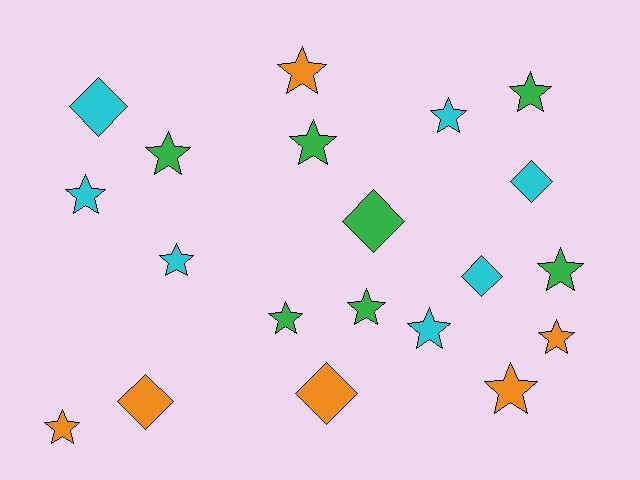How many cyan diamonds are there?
There are 3 cyan diamonds.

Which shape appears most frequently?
Star, with 14 objects.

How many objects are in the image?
There are 20 objects.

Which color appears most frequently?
Cyan, with 7 objects.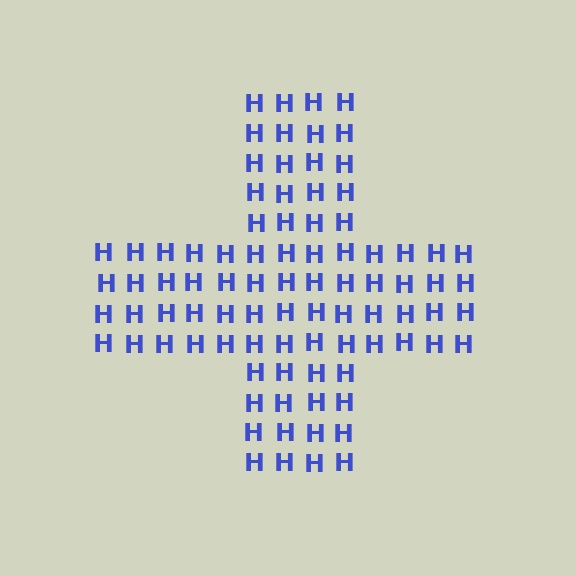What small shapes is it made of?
It is made of small letter H's.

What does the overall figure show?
The overall figure shows a cross.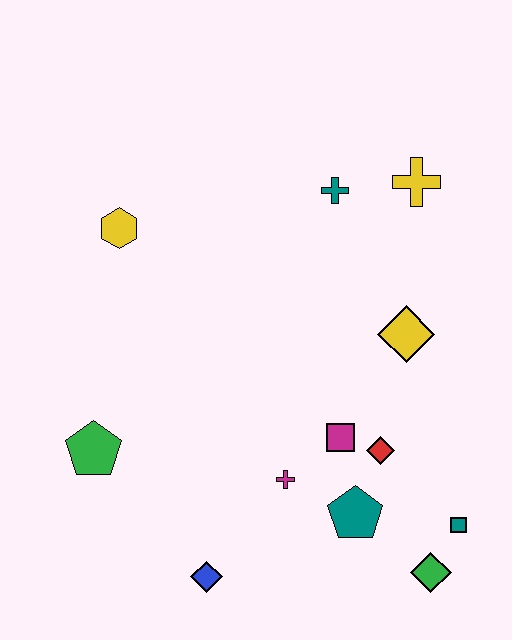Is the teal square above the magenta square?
No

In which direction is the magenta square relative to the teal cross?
The magenta square is below the teal cross.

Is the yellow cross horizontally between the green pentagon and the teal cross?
No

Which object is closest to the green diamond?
The teal square is closest to the green diamond.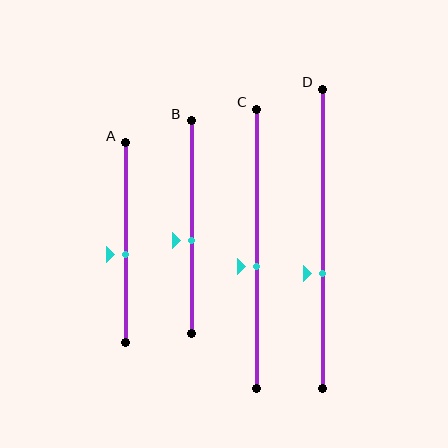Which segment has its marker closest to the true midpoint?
Segment A has its marker closest to the true midpoint.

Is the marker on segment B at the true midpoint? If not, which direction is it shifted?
No, the marker on segment B is shifted downward by about 6% of the segment length.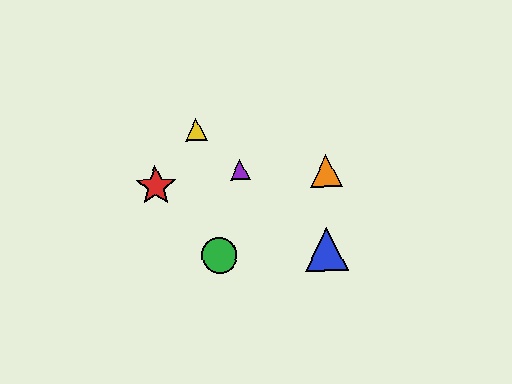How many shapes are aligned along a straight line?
3 shapes (the blue triangle, the yellow triangle, the purple triangle) are aligned along a straight line.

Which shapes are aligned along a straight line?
The blue triangle, the yellow triangle, the purple triangle are aligned along a straight line.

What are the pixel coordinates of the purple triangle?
The purple triangle is at (240, 170).